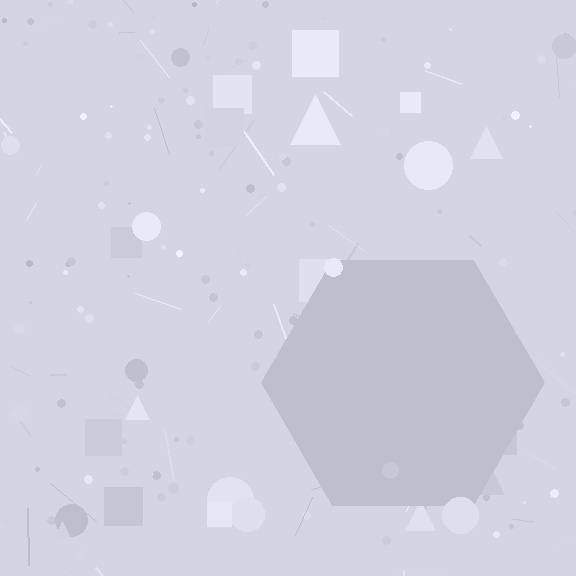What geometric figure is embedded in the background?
A hexagon is embedded in the background.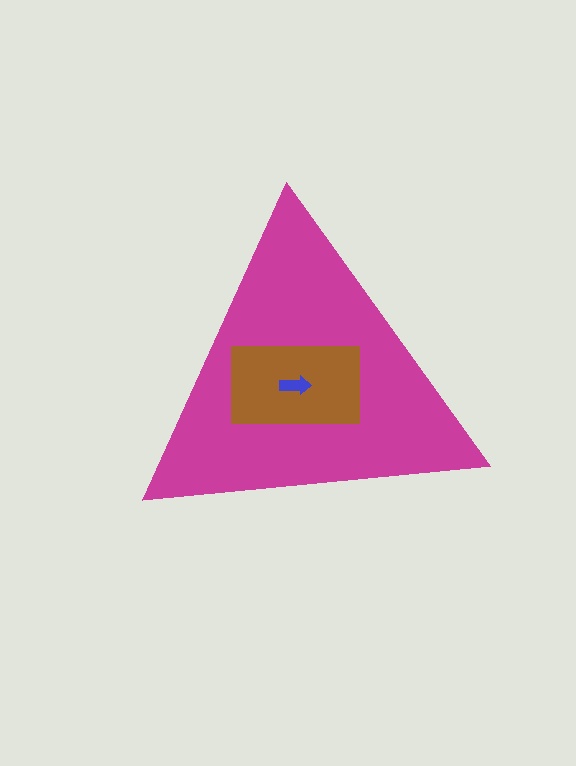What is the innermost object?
The blue arrow.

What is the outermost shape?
The magenta triangle.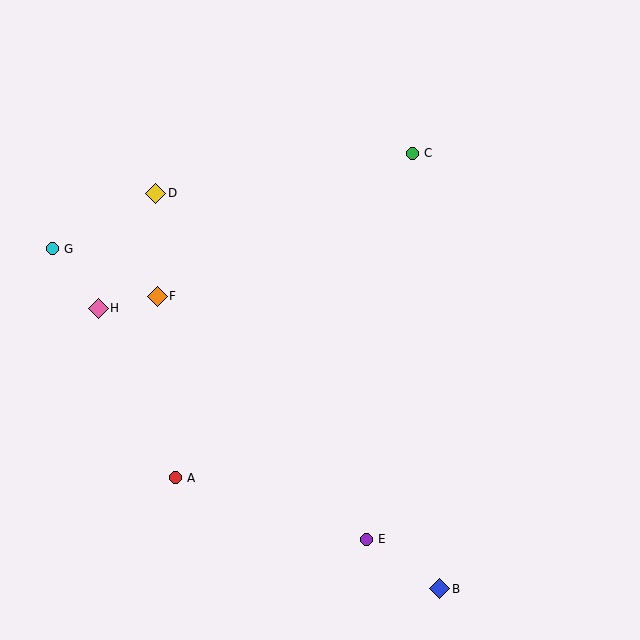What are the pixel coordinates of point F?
Point F is at (157, 296).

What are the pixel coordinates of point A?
Point A is at (175, 478).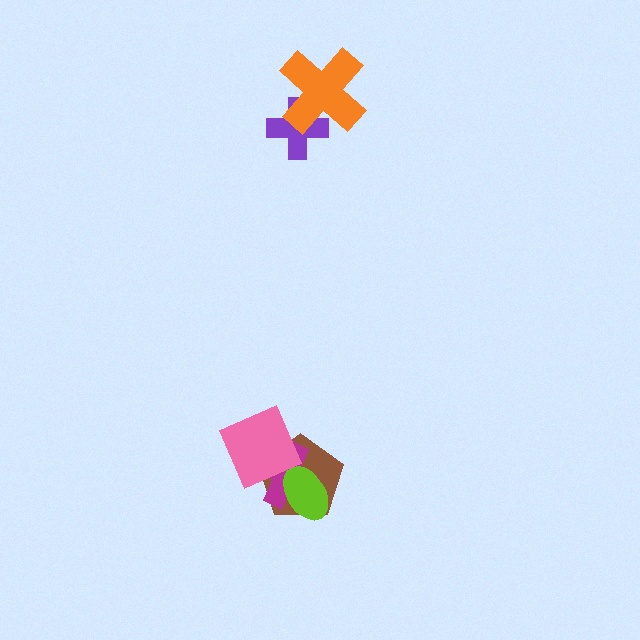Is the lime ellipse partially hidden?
Yes, it is partially covered by another shape.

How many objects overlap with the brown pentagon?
3 objects overlap with the brown pentagon.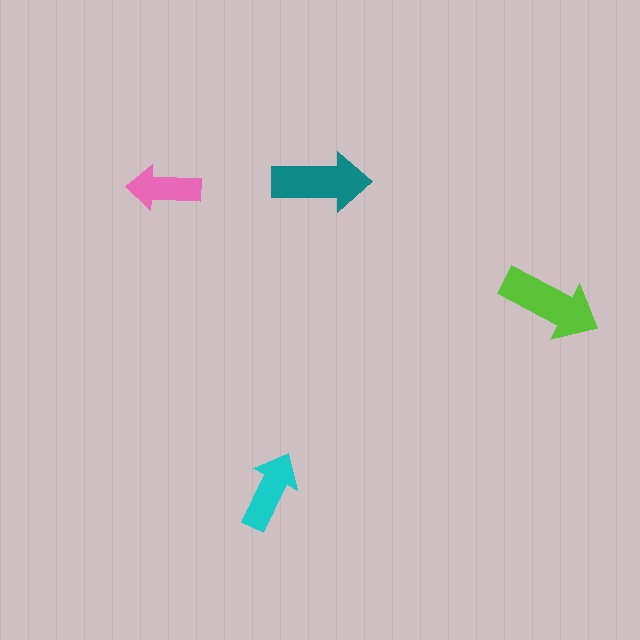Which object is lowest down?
The cyan arrow is bottommost.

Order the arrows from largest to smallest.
the lime one, the teal one, the cyan one, the pink one.